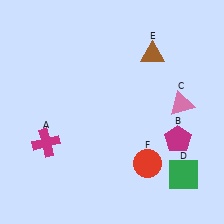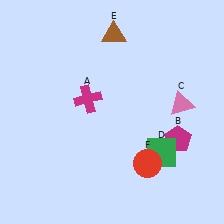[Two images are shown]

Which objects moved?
The objects that moved are: the magenta cross (A), the green square (D), the brown triangle (E).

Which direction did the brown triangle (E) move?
The brown triangle (E) moved left.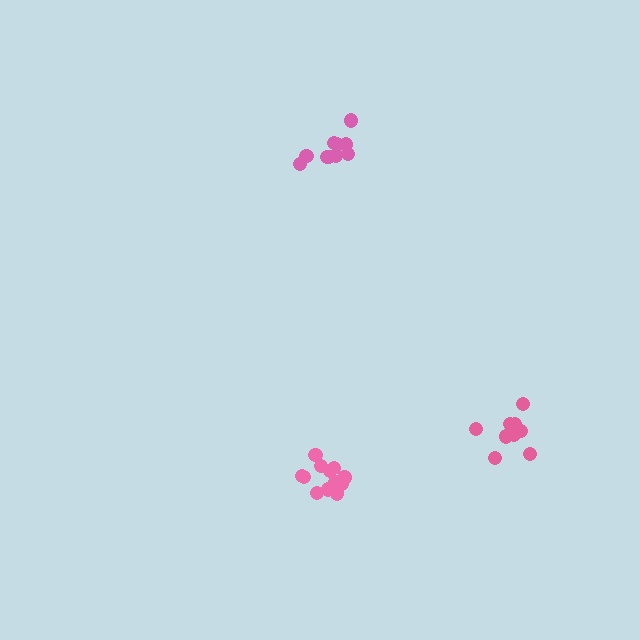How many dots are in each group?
Group 1: 12 dots, Group 2: 10 dots, Group 3: 9 dots (31 total).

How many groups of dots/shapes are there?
There are 3 groups.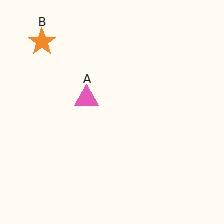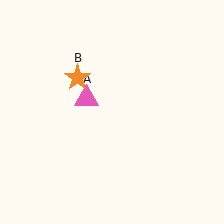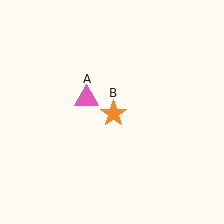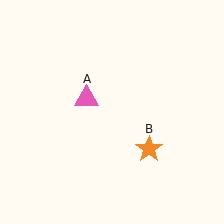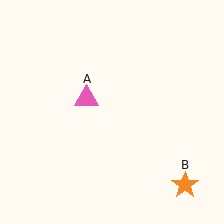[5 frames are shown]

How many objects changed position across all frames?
1 object changed position: orange star (object B).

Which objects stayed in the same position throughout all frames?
Pink triangle (object A) remained stationary.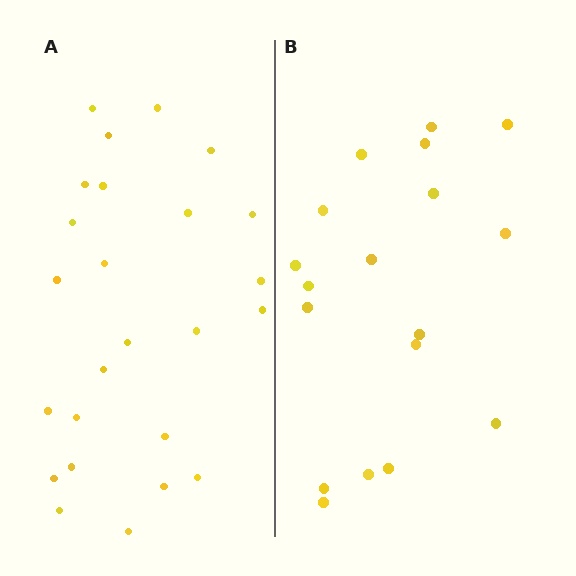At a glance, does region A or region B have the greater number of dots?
Region A (the left region) has more dots.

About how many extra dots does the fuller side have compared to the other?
Region A has roughly 8 or so more dots than region B.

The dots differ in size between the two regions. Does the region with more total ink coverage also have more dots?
No. Region B has more total ink coverage because its dots are larger, but region A actually contains more individual dots. Total area can be misleading — the number of items is what matters here.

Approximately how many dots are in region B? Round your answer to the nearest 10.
About 20 dots. (The exact count is 18, which rounds to 20.)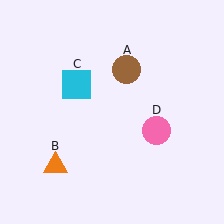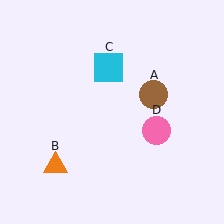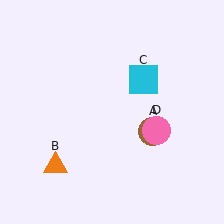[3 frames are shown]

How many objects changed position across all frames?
2 objects changed position: brown circle (object A), cyan square (object C).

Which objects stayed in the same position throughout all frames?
Orange triangle (object B) and pink circle (object D) remained stationary.